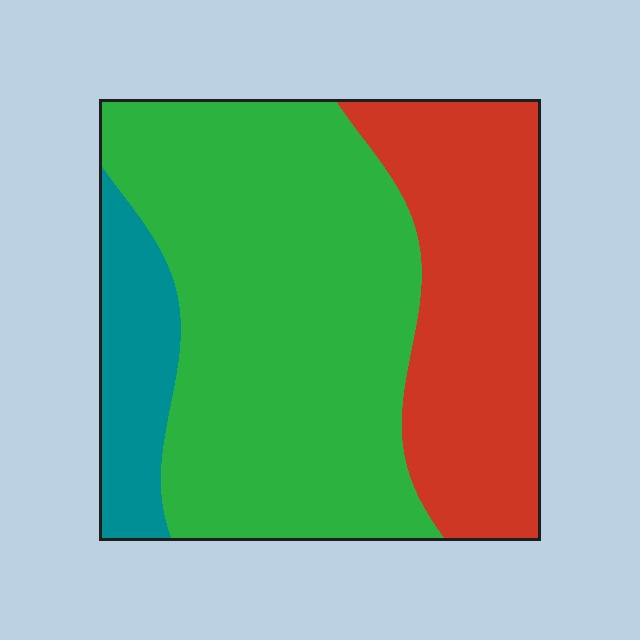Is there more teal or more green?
Green.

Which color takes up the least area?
Teal, at roughly 10%.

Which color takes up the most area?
Green, at roughly 55%.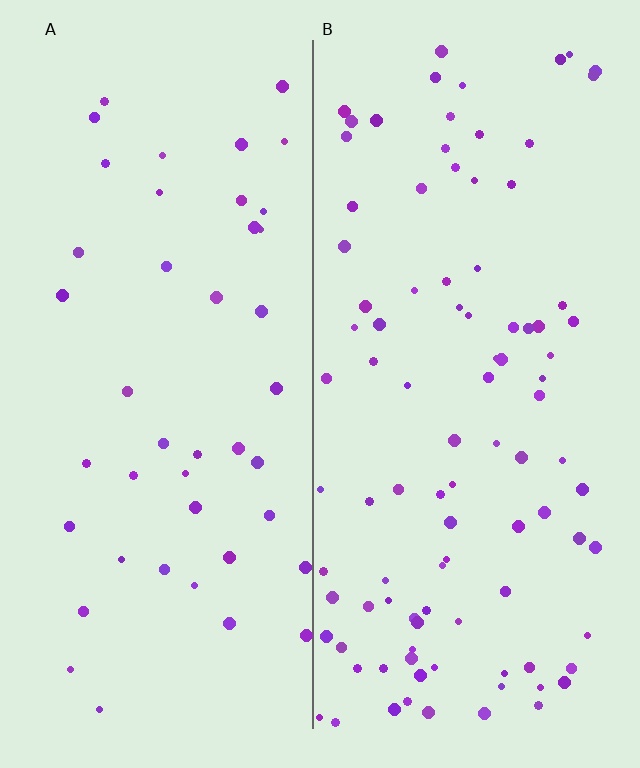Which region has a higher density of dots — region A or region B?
B (the right).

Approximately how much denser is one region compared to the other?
Approximately 2.3× — region B over region A.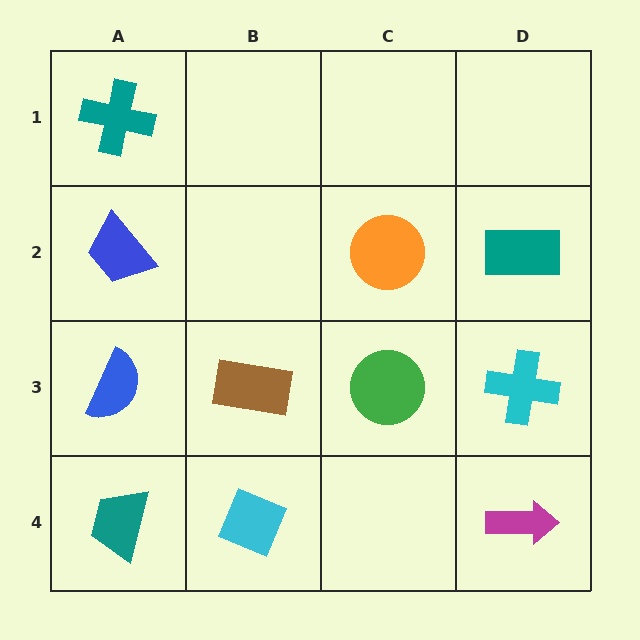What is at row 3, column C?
A green circle.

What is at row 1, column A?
A teal cross.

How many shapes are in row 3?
4 shapes.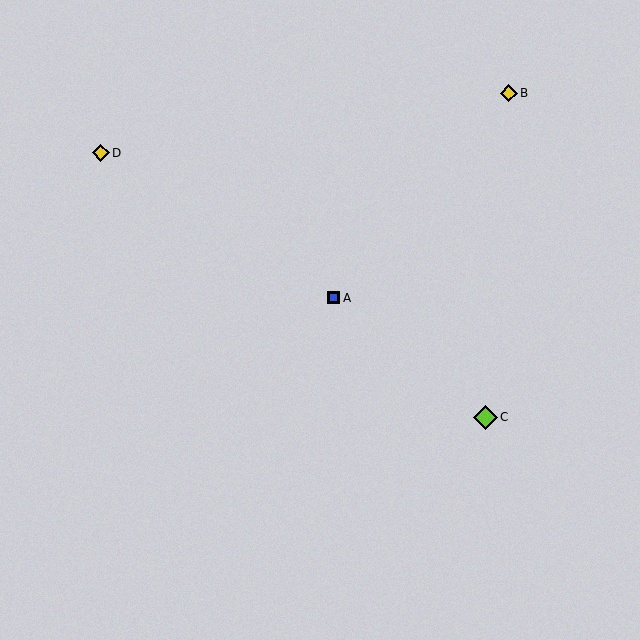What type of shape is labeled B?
Shape B is a yellow diamond.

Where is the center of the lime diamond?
The center of the lime diamond is at (485, 417).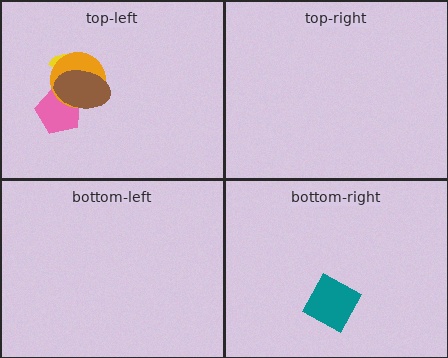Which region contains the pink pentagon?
The top-left region.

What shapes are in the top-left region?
The yellow semicircle, the pink pentagon, the orange circle, the brown ellipse.